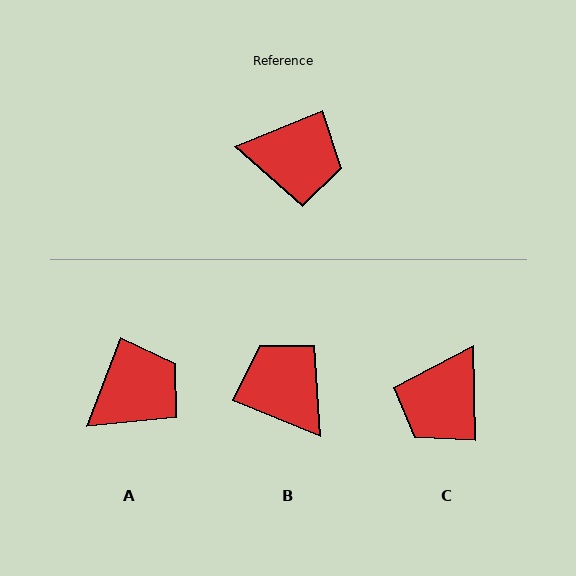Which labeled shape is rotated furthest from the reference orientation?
B, about 135 degrees away.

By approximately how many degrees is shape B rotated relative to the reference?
Approximately 135 degrees counter-clockwise.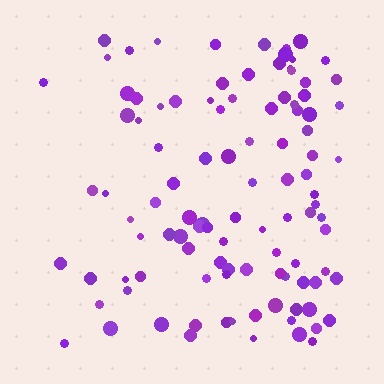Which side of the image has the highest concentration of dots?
The right.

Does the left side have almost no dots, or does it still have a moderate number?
Still a moderate number, just noticeably fewer than the right.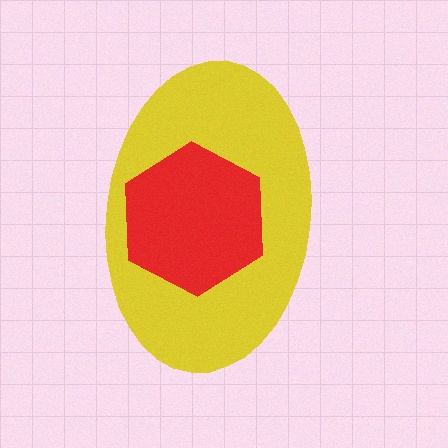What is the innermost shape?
The red hexagon.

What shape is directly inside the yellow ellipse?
The red hexagon.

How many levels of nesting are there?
2.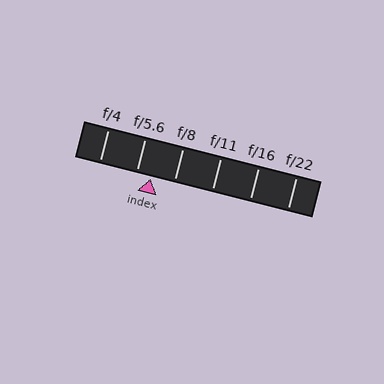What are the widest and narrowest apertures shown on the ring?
The widest aperture shown is f/4 and the narrowest is f/22.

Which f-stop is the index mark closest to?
The index mark is closest to f/5.6.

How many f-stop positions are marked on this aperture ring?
There are 6 f-stop positions marked.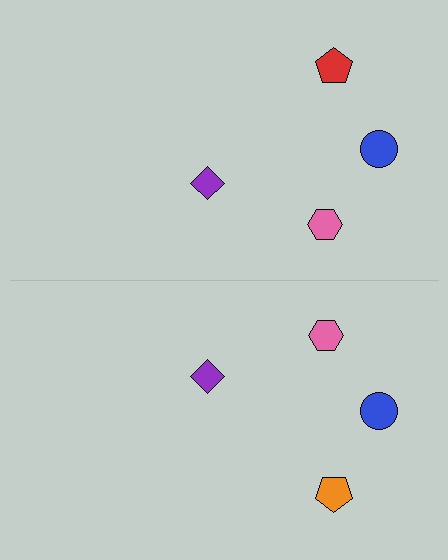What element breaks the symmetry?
The orange pentagon on the bottom side breaks the symmetry — its mirror counterpart is red.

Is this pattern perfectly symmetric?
No, the pattern is not perfectly symmetric. The orange pentagon on the bottom side breaks the symmetry — its mirror counterpart is red.